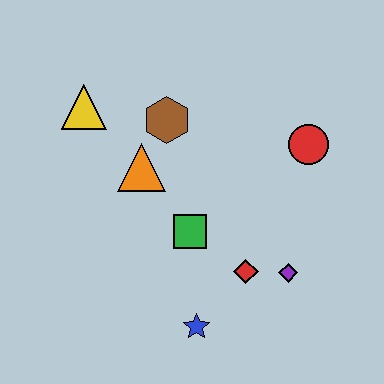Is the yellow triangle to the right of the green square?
No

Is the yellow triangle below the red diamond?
No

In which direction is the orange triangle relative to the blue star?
The orange triangle is above the blue star.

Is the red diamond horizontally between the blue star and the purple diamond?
Yes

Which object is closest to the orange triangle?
The brown hexagon is closest to the orange triangle.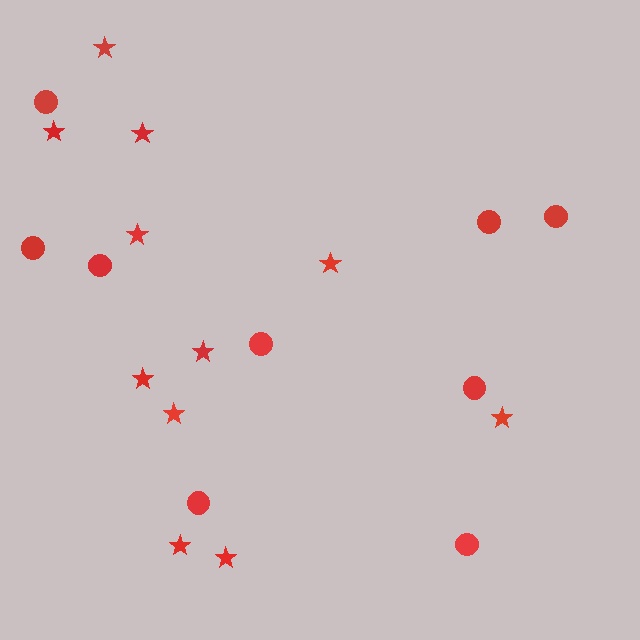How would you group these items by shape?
There are 2 groups: one group of stars (11) and one group of circles (9).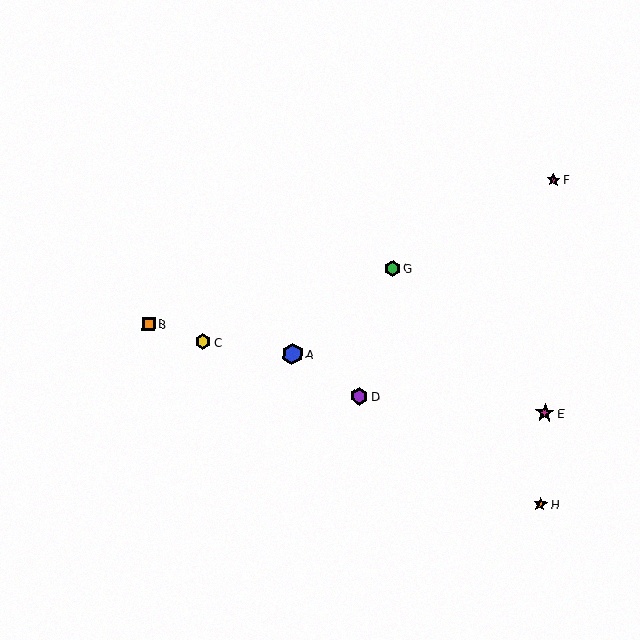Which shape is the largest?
The blue hexagon (labeled A) is the largest.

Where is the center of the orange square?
The center of the orange square is at (149, 324).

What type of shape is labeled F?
Shape F is a magenta star.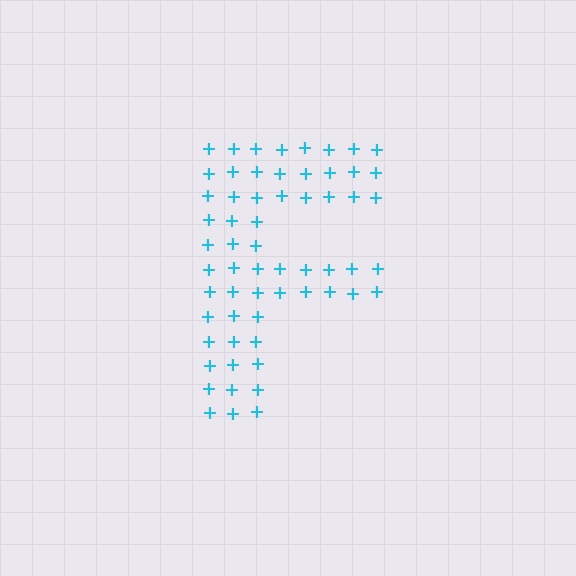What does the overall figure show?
The overall figure shows the letter F.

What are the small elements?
The small elements are plus signs.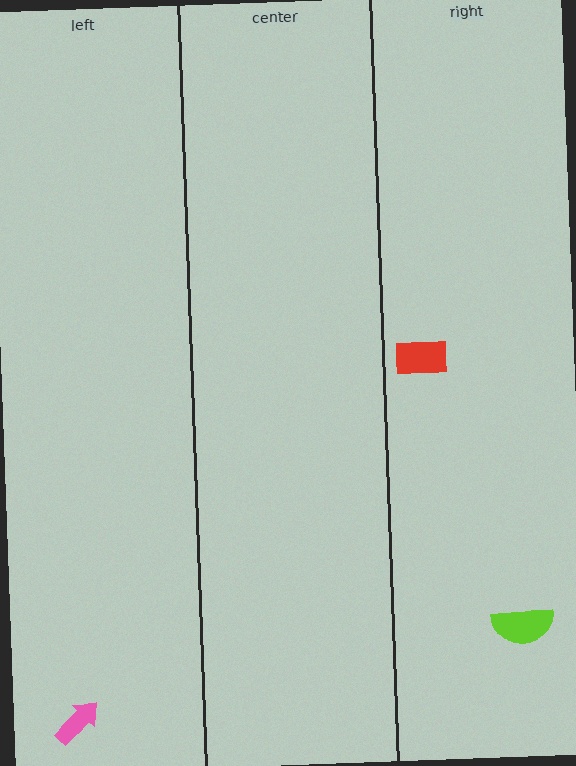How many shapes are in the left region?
1.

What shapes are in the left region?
The pink arrow.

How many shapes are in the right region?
2.